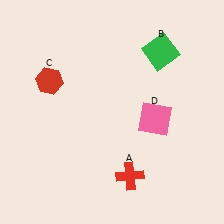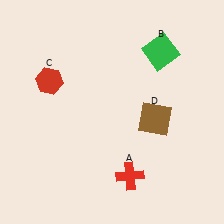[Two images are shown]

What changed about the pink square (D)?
In Image 1, D is pink. In Image 2, it changed to brown.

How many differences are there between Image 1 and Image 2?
There is 1 difference between the two images.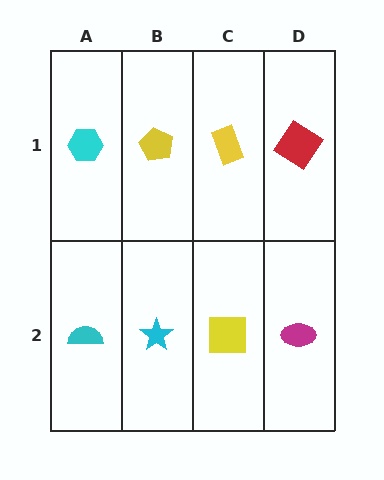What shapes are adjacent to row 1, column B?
A cyan star (row 2, column B), a cyan hexagon (row 1, column A), a yellow rectangle (row 1, column C).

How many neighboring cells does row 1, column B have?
3.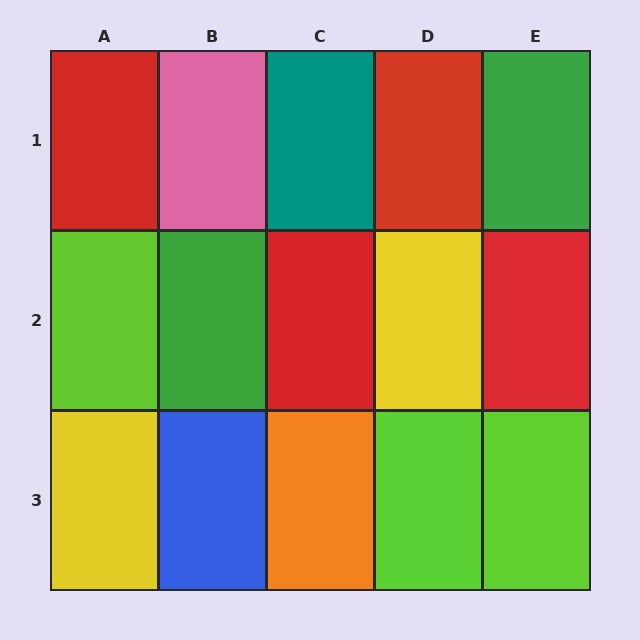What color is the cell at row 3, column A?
Yellow.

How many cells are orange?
1 cell is orange.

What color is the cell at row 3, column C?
Orange.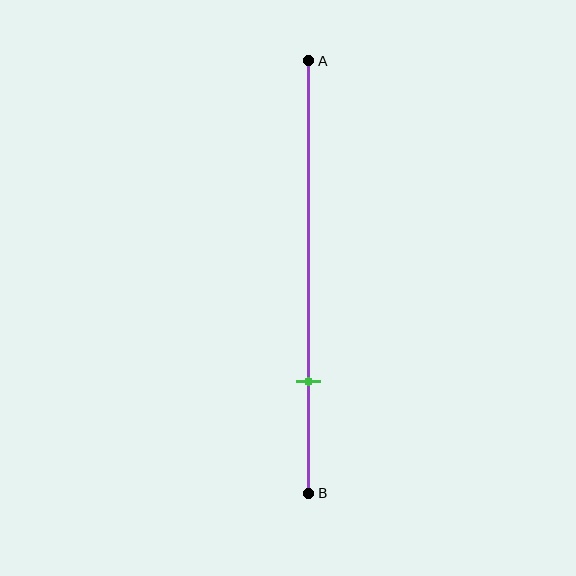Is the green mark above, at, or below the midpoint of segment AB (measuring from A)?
The green mark is below the midpoint of segment AB.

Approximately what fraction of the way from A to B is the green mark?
The green mark is approximately 75% of the way from A to B.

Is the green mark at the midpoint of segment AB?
No, the mark is at about 75% from A, not at the 50% midpoint.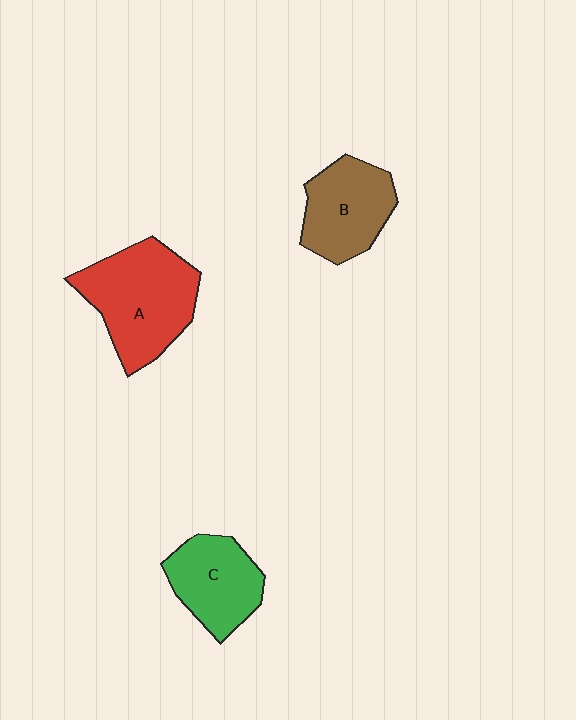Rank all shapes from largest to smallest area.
From largest to smallest: A (red), B (brown), C (green).